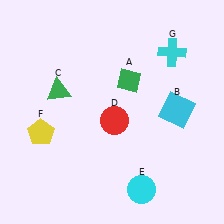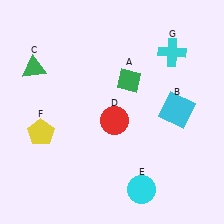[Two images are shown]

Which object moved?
The green triangle (C) moved left.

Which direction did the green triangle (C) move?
The green triangle (C) moved left.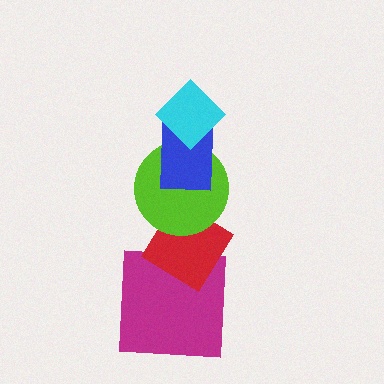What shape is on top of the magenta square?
The red diamond is on top of the magenta square.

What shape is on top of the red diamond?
The lime circle is on top of the red diamond.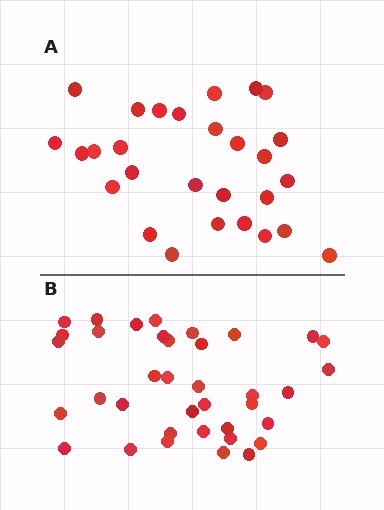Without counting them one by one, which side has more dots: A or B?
Region B (the bottom region) has more dots.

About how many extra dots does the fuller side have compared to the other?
Region B has roughly 8 or so more dots than region A.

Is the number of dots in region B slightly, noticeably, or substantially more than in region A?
Region B has noticeably more, but not dramatically so. The ratio is roughly 1.3 to 1.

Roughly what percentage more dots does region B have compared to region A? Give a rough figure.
About 30% more.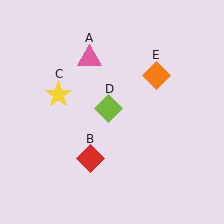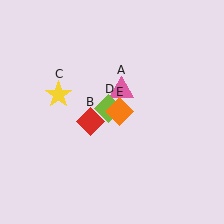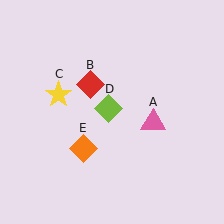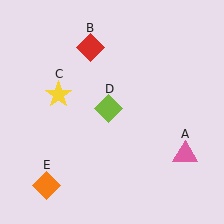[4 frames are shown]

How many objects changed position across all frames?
3 objects changed position: pink triangle (object A), red diamond (object B), orange diamond (object E).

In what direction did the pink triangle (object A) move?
The pink triangle (object A) moved down and to the right.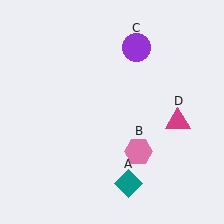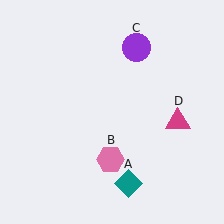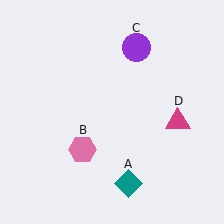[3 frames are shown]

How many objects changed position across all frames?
1 object changed position: pink hexagon (object B).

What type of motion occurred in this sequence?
The pink hexagon (object B) rotated clockwise around the center of the scene.